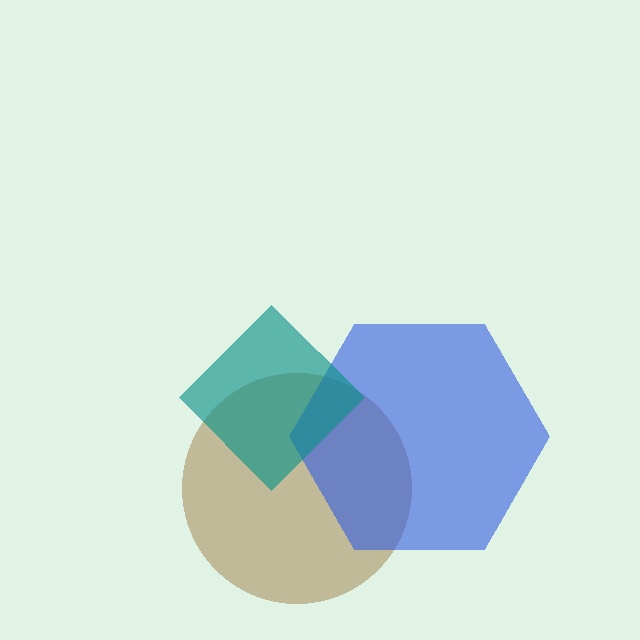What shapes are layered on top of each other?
The layered shapes are: a brown circle, a blue hexagon, a teal diamond.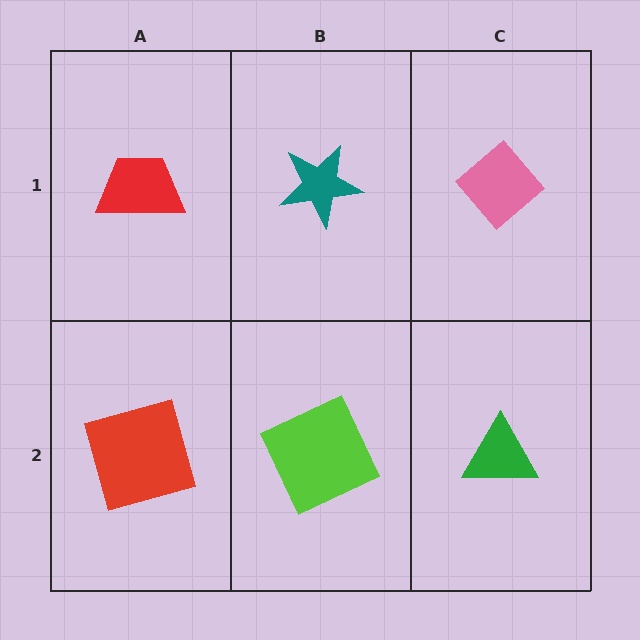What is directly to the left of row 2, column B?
A red square.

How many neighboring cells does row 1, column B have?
3.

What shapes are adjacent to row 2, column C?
A pink diamond (row 1, column C), a lime square (row 2, column B).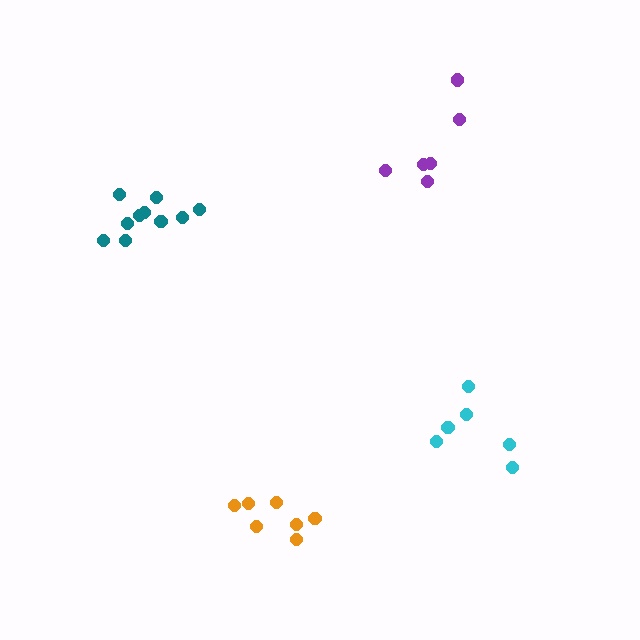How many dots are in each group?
Group 1: 10 dots, Group 2: 7 dots, Group 3: 6 dots, Group 4: 6 dots (29 total).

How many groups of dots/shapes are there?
There are 4 groups.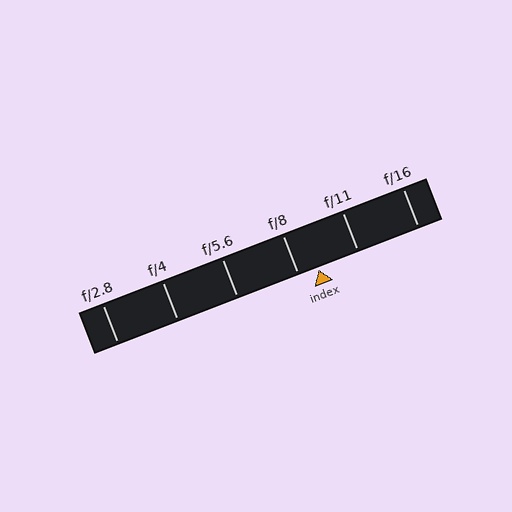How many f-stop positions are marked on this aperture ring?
There are 6 f-stop positions marked.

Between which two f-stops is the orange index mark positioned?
The index mark is between f/8 and f/11.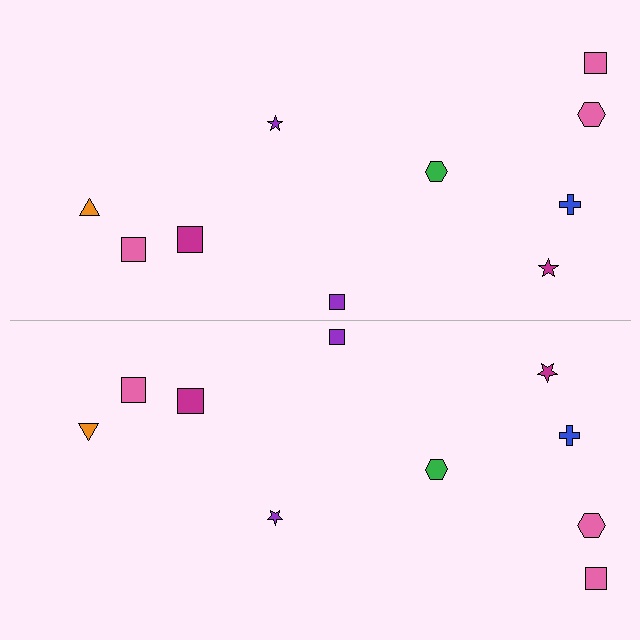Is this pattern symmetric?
Yes, this pattern has bilateral (reflection) symmetry.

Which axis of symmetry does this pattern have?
The pattern has a horizontal axis of symmetry running through the center of the image.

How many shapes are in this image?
There are 20 shapes in this image.